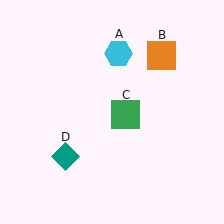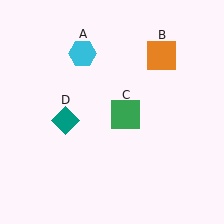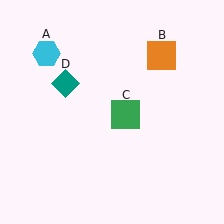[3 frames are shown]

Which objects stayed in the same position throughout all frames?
Orange square (object B) and green square (object C) remained stationary.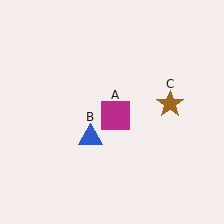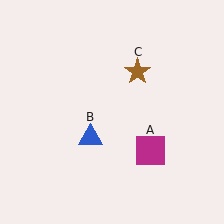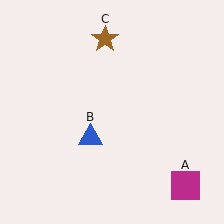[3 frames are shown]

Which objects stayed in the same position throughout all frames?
Blue triangle (object B) remained stationary.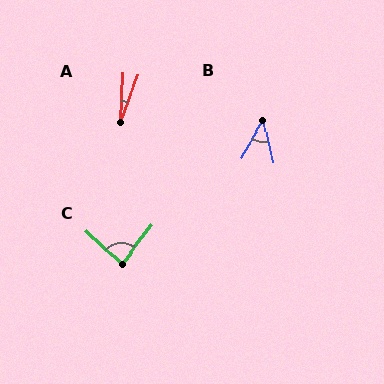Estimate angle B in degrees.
Approximately 42 degrees.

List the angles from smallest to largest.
A (17°), B (42°), C (86°).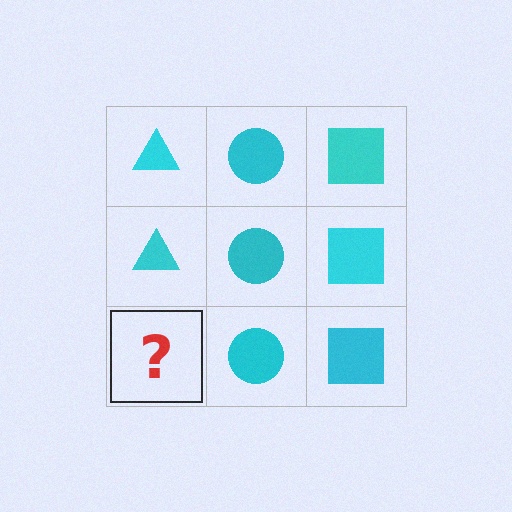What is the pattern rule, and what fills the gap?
The rule is that each column has a consistent shape. The gap should be filled with a cyan triangle.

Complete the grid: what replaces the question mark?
The question mark should be replaced with a cyan triangle.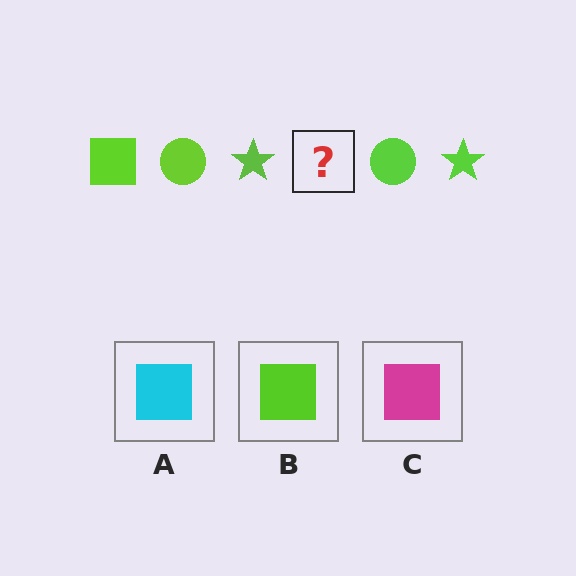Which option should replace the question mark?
Option B.